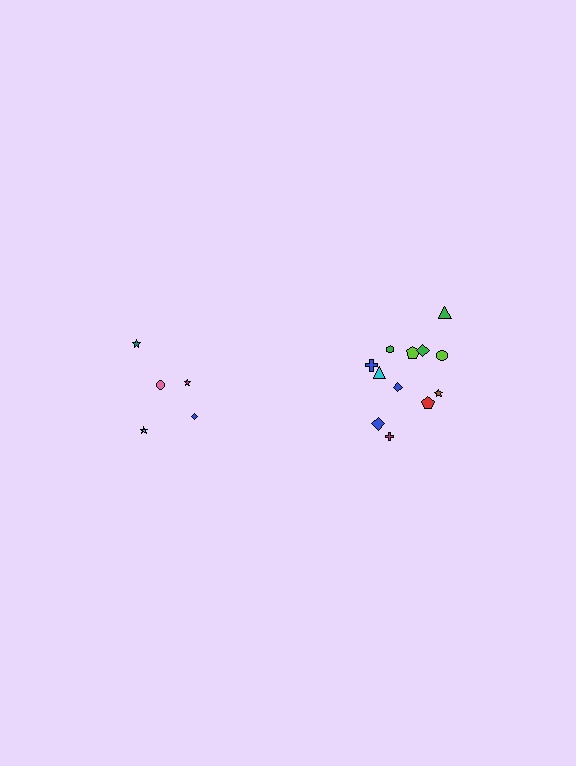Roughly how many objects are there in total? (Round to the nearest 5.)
Roughly 15 objects in total.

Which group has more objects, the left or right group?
The right group.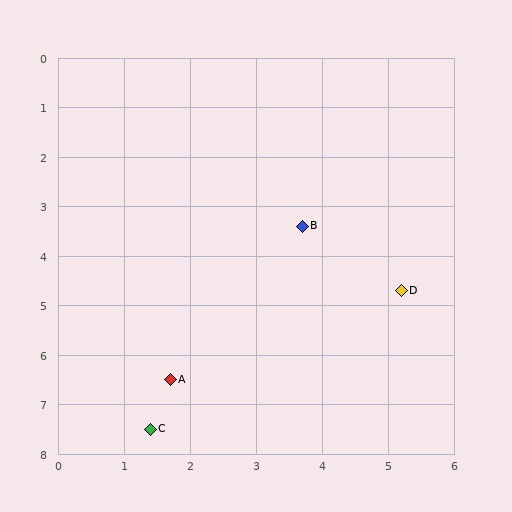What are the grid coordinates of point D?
Point D is at approximately (5.2, 4.7).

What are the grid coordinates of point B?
Point B is at approximately (3.7, 3.4).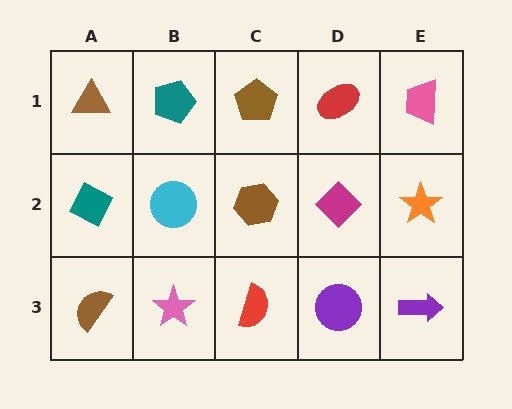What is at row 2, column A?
A teal diamond.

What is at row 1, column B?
A teal pentagon.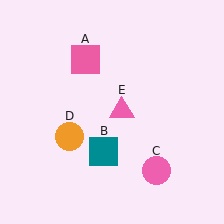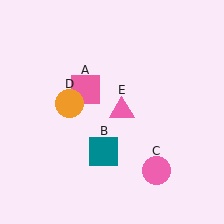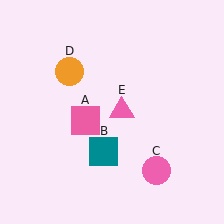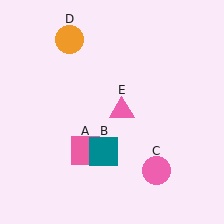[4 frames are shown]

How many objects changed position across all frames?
2 objects changed position: pink square (object A), orange circle (object D).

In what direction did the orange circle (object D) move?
The orange circle (object D) moved up.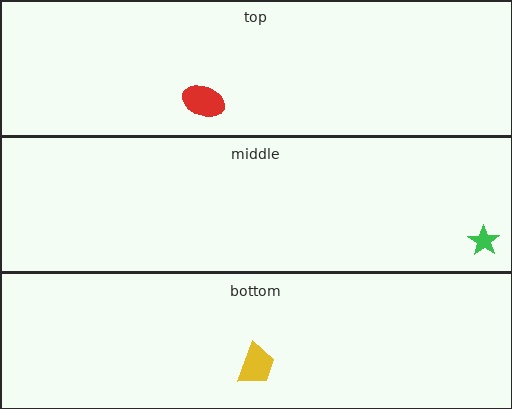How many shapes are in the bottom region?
1.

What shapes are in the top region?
The red ellipse.